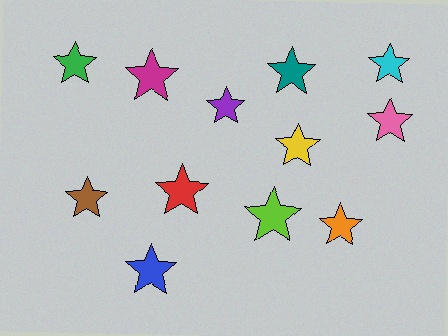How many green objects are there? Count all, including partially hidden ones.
There is 1 green object.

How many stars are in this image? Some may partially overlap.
There are 12 stars.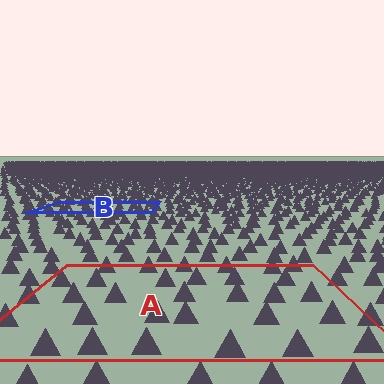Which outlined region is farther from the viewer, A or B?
Region B is farther from the viewer — the texture elements inside it appear smaller and more densely packed.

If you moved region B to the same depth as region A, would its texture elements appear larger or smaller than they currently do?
They would appear larger. At a closer depth, the same texture elements are projected at a bigger on-screen size.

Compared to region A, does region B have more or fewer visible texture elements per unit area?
Region B has more texture elements per unit area — they are packed more densely because it is farther away.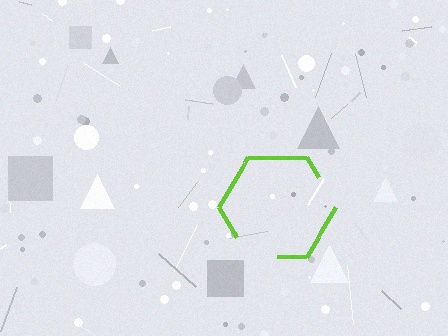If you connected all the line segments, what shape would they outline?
They would outline a hexagon.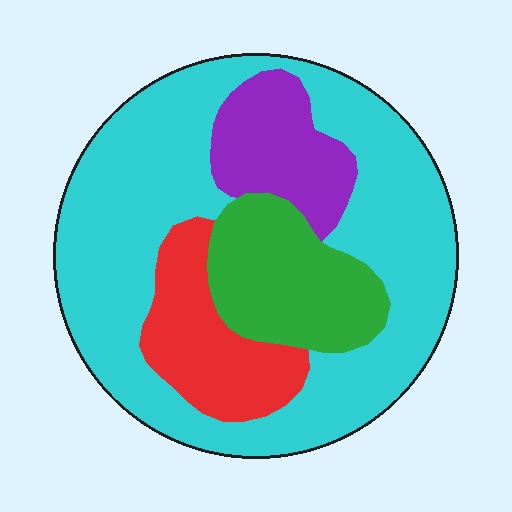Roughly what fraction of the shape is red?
Red takes up less than a sixth of the shape.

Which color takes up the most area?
Cyan, at roughly 60%.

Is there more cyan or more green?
Cyan.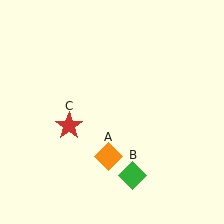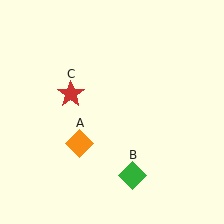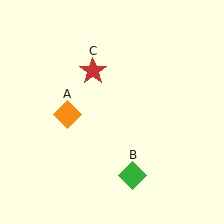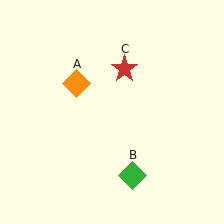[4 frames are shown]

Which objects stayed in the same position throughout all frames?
Green diamond (object B) remained stationary.